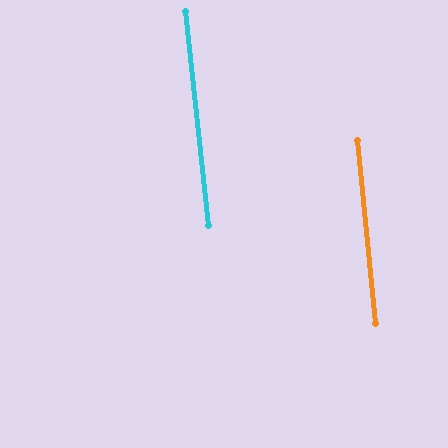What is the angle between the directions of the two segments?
Approximately 1 degree.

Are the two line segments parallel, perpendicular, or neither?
Parallel — their directions differ by only 0.5°.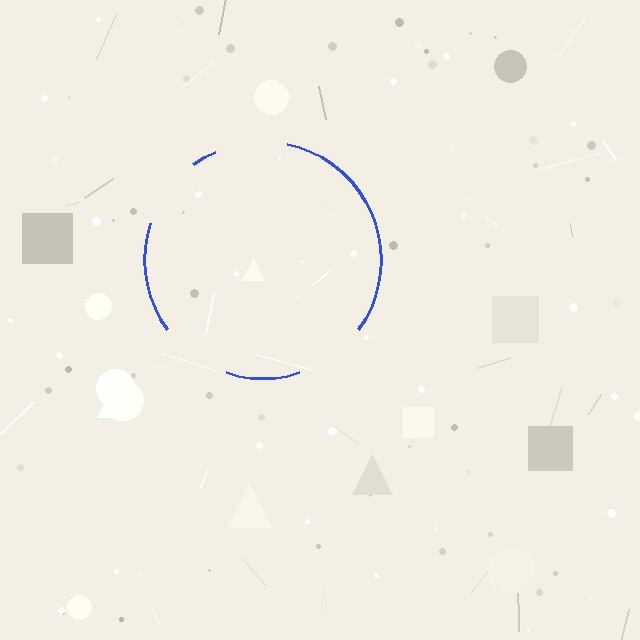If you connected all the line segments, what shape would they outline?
They would outline a circle.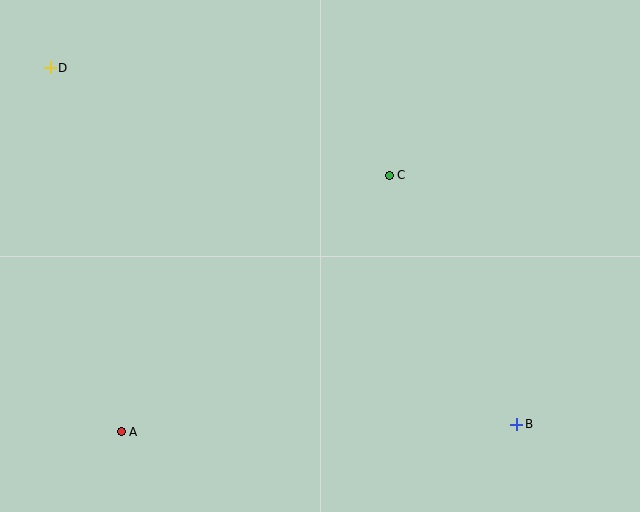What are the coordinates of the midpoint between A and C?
The midpoint between A and C is at (255, 303).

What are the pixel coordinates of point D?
Point D is at (50, 68).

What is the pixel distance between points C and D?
The distance between C and D is 356 pixels.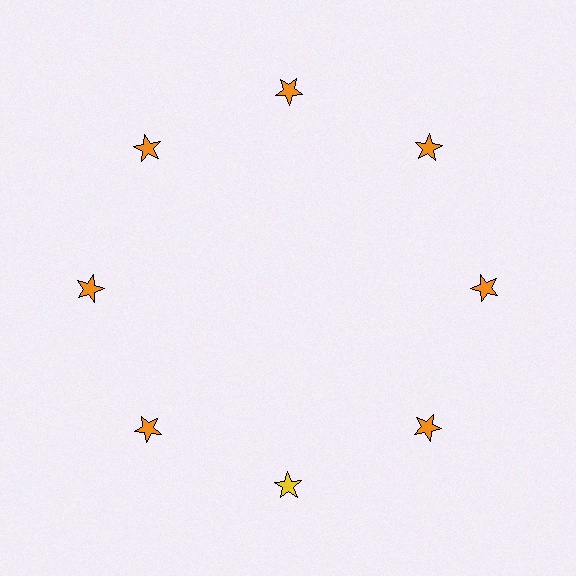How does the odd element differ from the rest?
It has a different color: yellow instead of orange.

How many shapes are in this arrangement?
There are 8 shapes arranged in a ring pattern.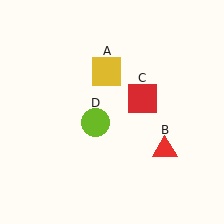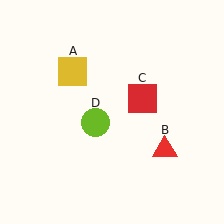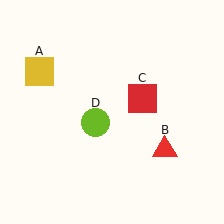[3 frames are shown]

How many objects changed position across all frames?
1 object changed position: yellow square (object A).